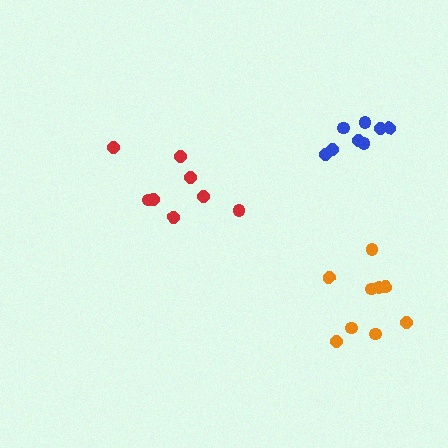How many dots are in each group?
Group 1: 8 dots, Group 2: 8 dots, Group 3: 9 dots (25 total).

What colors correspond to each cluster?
The clusters are colored: red, blue, orange.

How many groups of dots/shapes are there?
There are 3 groups.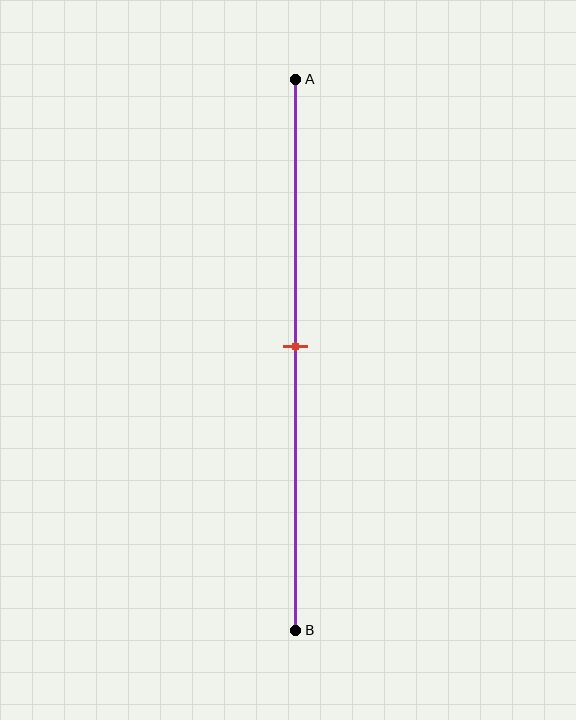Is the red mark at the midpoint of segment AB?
Yes, the mark is approximately at the midpoint.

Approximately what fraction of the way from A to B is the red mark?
The red mark is approximately 50% of the way from A to B.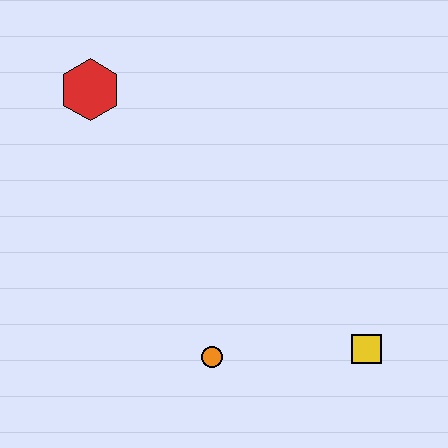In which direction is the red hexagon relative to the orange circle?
The red hexagon is above the orange circle.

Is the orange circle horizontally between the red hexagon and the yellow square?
Yes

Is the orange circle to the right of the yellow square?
No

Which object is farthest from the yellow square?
The red hexagon is farthest from the yellow square.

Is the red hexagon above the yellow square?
Yes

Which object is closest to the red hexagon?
The orange circle is closest to the red hexagon.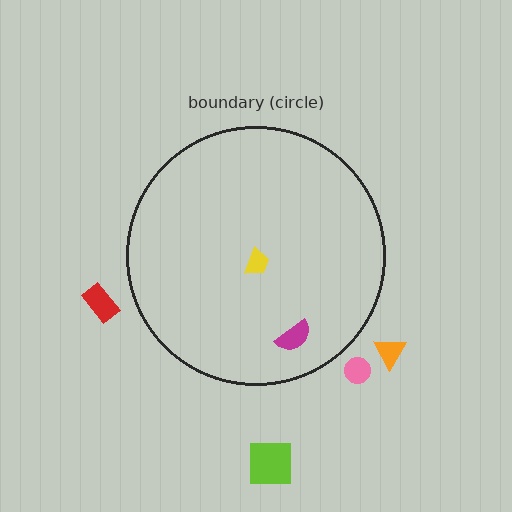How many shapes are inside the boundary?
2 inside, 4 outside.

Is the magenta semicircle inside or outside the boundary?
Inside.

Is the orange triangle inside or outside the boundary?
Outside.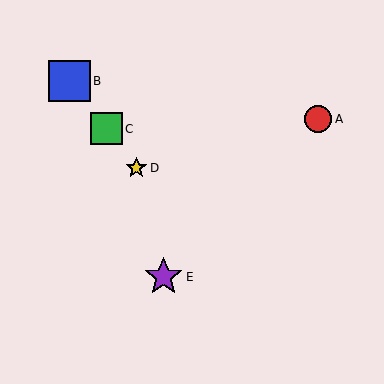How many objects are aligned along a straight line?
3 objects (B, C, D) are aligned along a straight line.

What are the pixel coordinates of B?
Object B is at (69, 81).